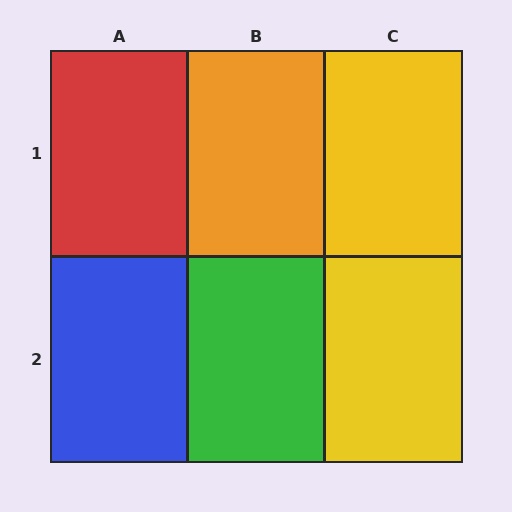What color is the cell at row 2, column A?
Blue.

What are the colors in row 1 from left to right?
Red, orange, yellow.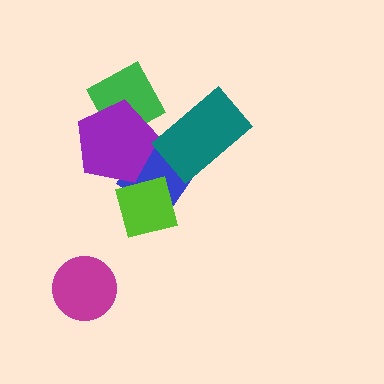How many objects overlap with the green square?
1 object overlaps with the green square.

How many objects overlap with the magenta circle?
0 objects overlap with the magenta circle.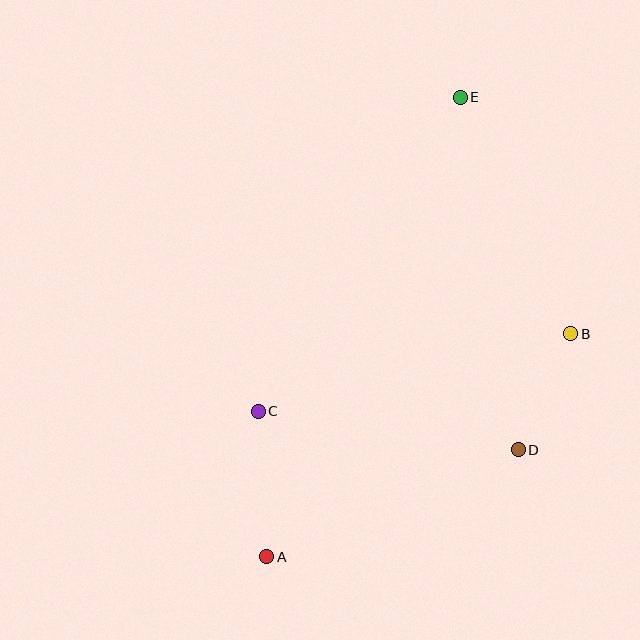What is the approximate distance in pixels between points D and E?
The distance between D and E is approximately 357 pixels.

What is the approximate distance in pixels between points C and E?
The distance between C and E is approximately 373 pixels.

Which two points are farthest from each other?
Points A and E are farthest from each other.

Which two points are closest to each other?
Points B and D are closest to each other.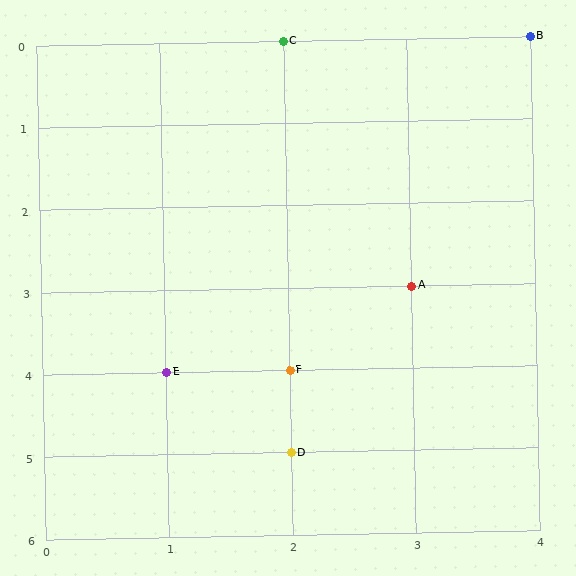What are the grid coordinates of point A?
Point A is at grid coordinates (3, 3).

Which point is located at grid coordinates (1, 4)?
Point E is at (1, 4).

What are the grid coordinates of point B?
Point B is at grid coordinates (4, 0).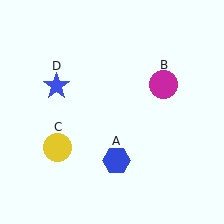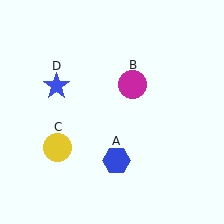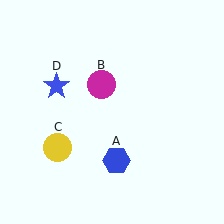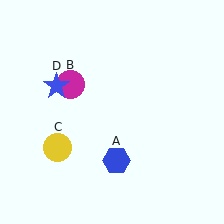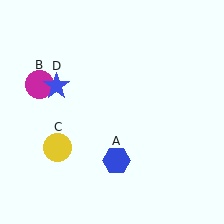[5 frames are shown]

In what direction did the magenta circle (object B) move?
The magenta circle (object B) moved left.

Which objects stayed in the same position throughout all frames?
Blue hexagon (object A) and yellow circle (object C) and blue star (object D) remained stationary.